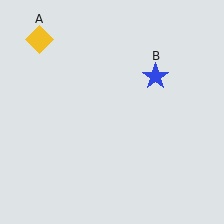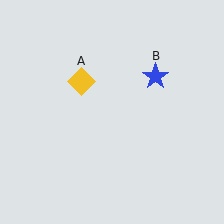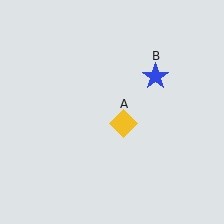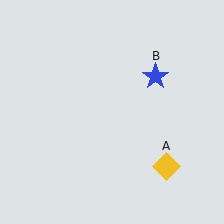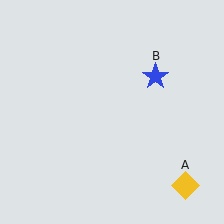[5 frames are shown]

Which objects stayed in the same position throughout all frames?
Blue star (object B) remained stationary.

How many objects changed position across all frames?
1 object changed position: yellow diamond (object A).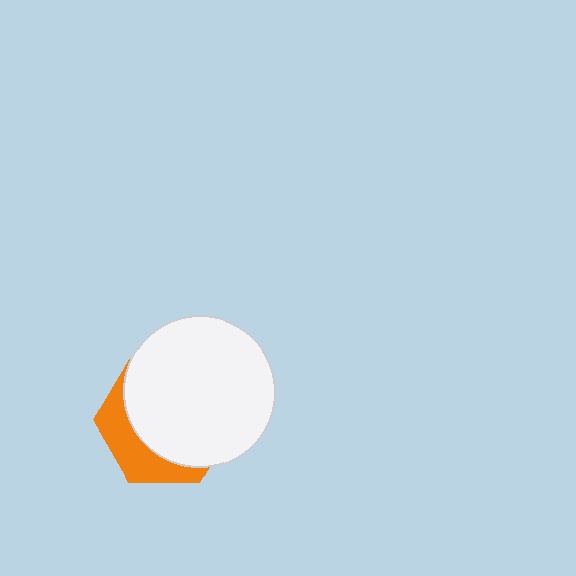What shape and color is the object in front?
The object in front is a white circle.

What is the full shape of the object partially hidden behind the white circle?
The partially hidden object is an orange hexagon.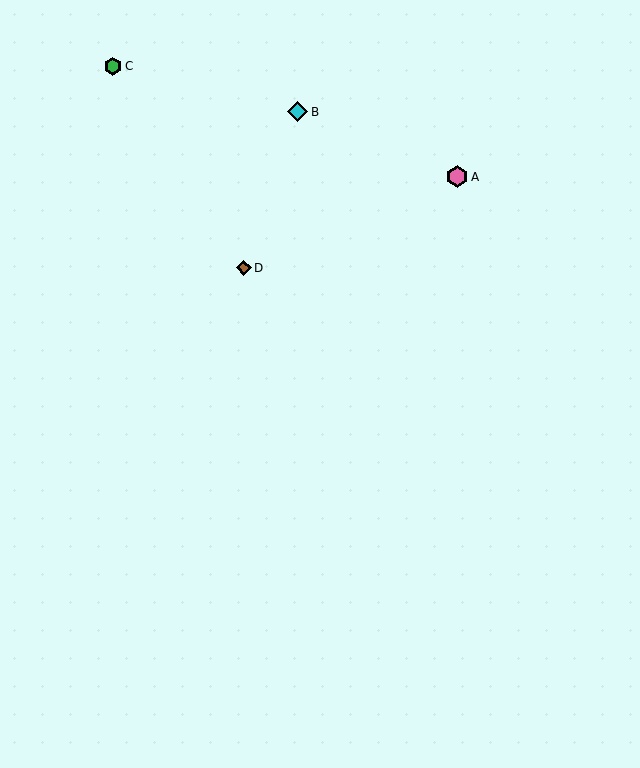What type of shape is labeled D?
Shape D is a brown diamond.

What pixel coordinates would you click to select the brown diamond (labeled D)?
Click at (244, 268) to select the brown diamond D.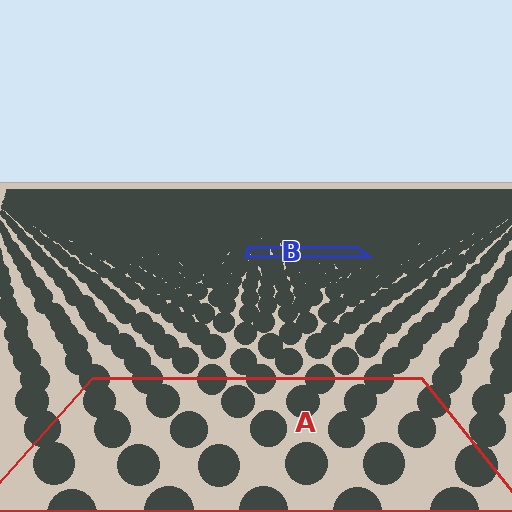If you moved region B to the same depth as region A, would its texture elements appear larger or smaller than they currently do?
They would appear larger. At a closer depth, the same texture elements are projected at a bigger on-screen size.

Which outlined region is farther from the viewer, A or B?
Region B is farther from the viewer — the texture elements inside it appear smaller and more densely packed.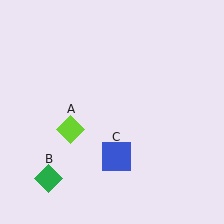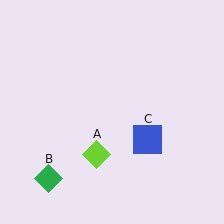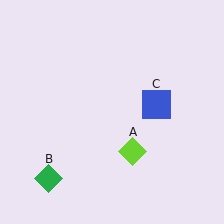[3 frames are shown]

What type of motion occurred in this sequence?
The lime diamond (object A), blue square (object C) rotated counterclockwise around the center of the scene.